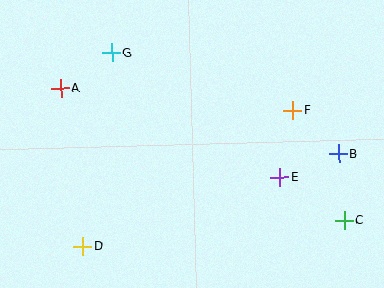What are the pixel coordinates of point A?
Point A is at (60, 88).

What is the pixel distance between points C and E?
The distance between C and E is 78 pixels.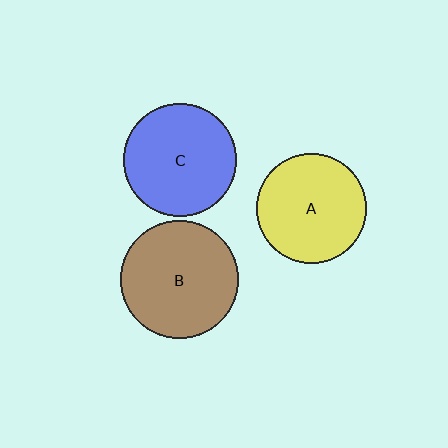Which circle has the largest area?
Circle B (brown).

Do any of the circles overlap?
No, none of the circles overlap.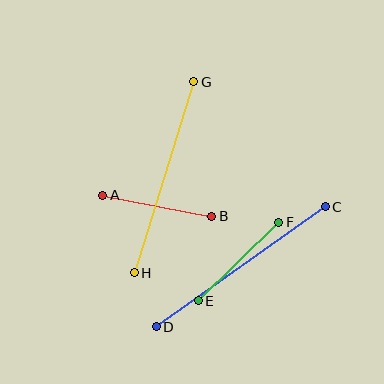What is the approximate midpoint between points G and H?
The midpoint is at approximately (164, 177) pixels.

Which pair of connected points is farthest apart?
Points C and D are farthest apart.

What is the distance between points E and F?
The distance is approximately 112 pixels.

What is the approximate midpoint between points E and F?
The midpoint is at approximately (239, 261) pixels.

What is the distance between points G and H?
The distance is approximately 200 pixels.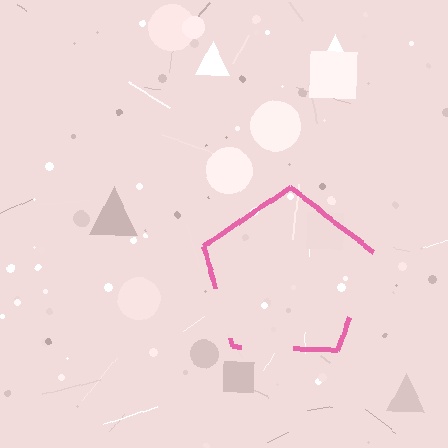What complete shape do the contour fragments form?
The contour fragments form a pentagon.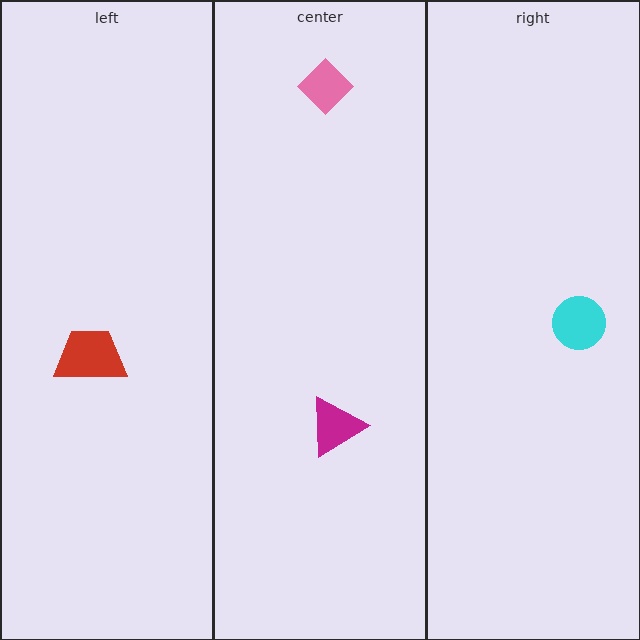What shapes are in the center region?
The pink diamond, the magenta triangle.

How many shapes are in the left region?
1.